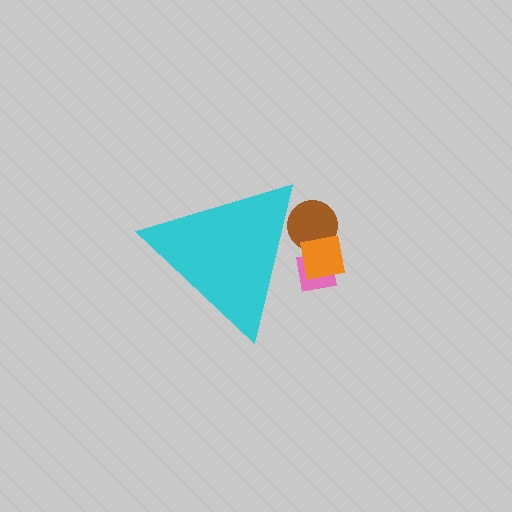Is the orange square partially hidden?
Yes, the orange square is partially hidden behind the cyan triangle.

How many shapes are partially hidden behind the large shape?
3 shapes are partially hidden.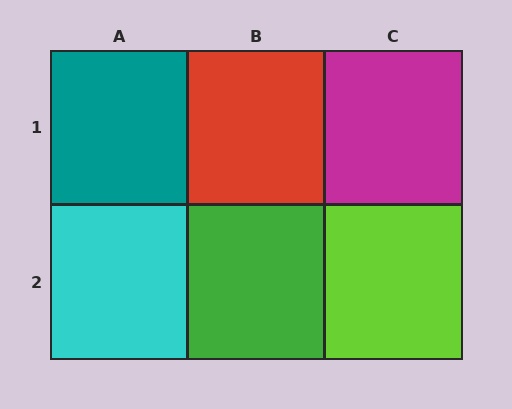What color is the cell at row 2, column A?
Cyan.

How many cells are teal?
1 cell is teal.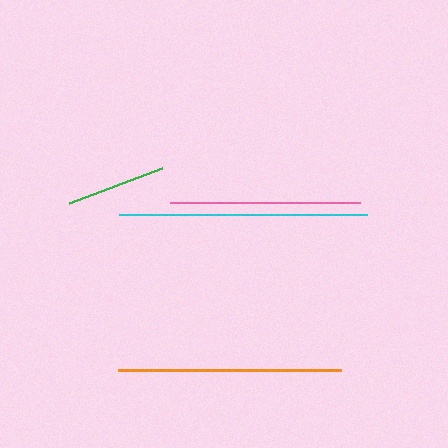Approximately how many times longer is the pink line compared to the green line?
The pink line is approximately 1.9 times the length of the green line.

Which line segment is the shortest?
The green line is the shortest at approximately 99 pixels.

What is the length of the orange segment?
The orange segment is approximately 223 pixels long.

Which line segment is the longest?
The cyan line is the longest at approximately 249 pixels.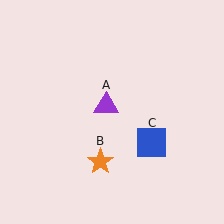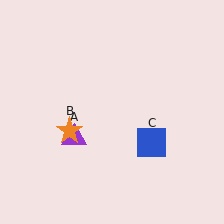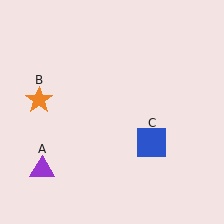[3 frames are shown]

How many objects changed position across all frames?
2 objects changed position: purple triangle (object A), orange star (object B).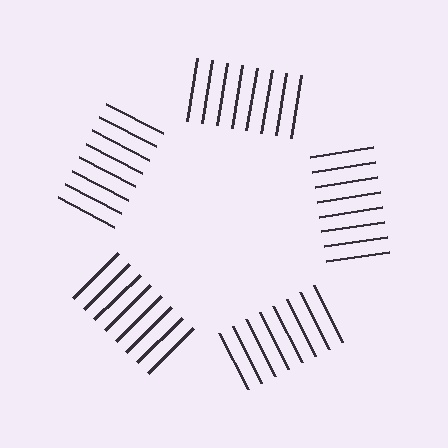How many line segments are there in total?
40 — 8 along each of the 5 edges.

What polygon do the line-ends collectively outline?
An illusory pentagon — the line segments terminate on its edges but no continuous stroke is drawn.